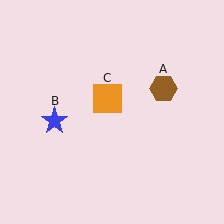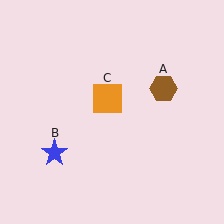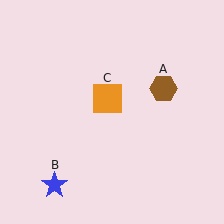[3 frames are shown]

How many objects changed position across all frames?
1 object changed position: blue star (object B).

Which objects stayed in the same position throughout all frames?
Brown hexagon (object A) and orange square (object C) remained stationary.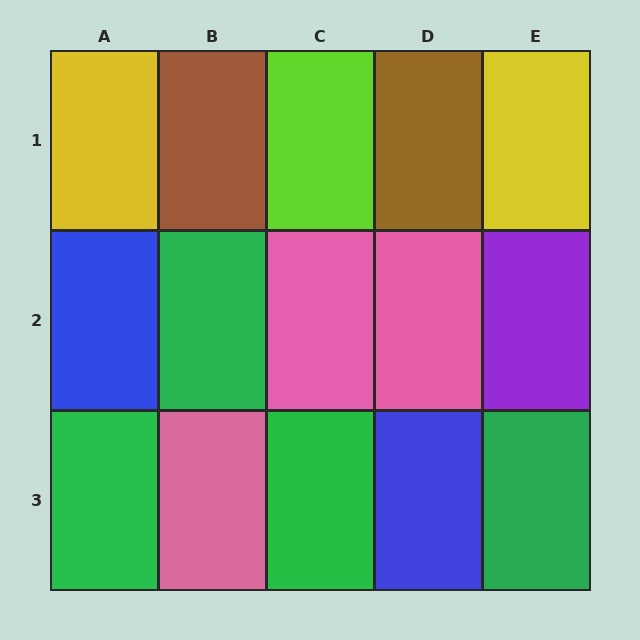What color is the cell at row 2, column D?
Pink.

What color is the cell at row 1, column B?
Brown.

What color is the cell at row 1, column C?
Lime.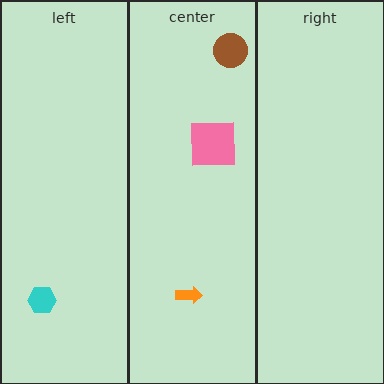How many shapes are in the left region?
1.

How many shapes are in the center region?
3.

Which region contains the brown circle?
The center region.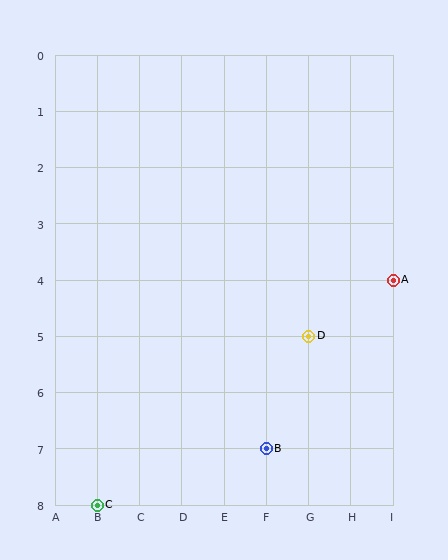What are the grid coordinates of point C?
Point C is at grid coordinates (B, 8).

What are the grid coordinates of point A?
Point A is at grid coordinates (I, 4).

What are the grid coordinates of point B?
Point B is at grid coordinates (F, 7).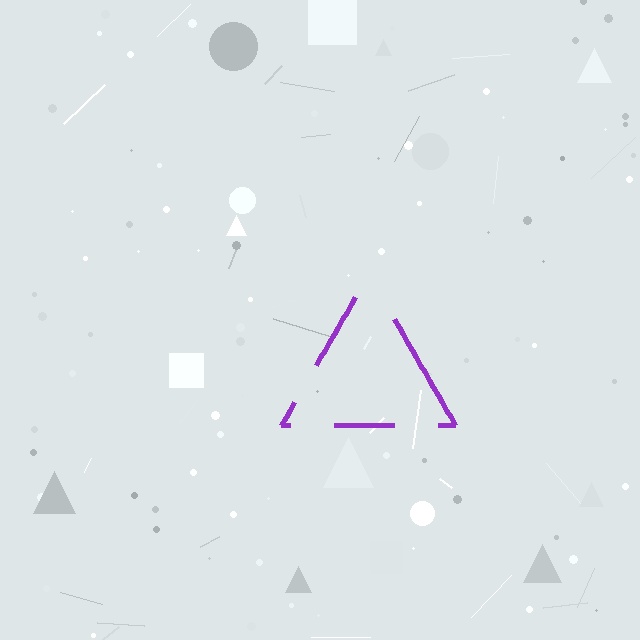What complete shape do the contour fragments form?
The contour fragments form a triangle.